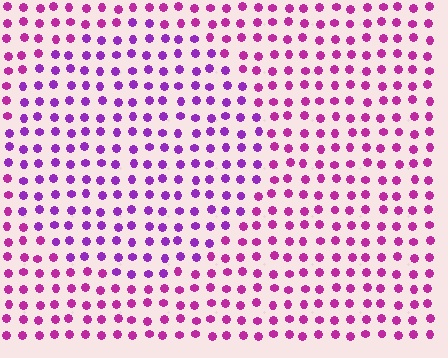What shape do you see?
I see a circle.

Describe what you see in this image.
The image is filled with small magenta elements in a uniform arrangement. A circle-shaped region is visible where the elements are tinted to a slightly different hue, forming a subtle color boundary.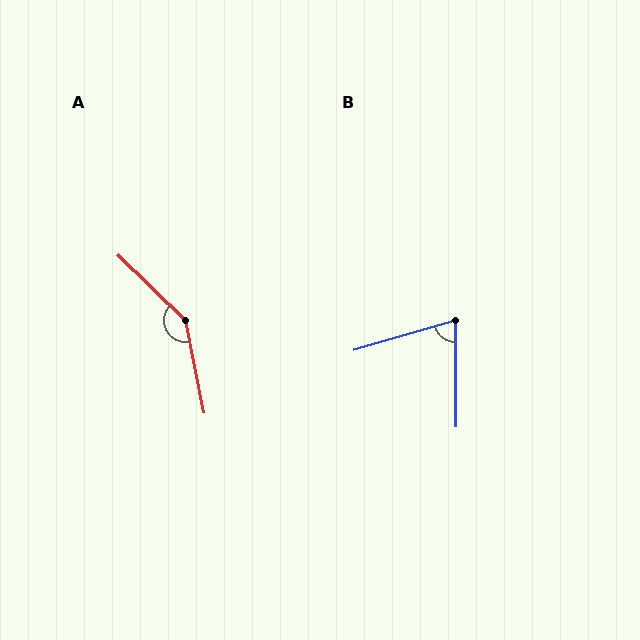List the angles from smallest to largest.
B (74°), A (145°).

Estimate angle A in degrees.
Approximately 145 degrees.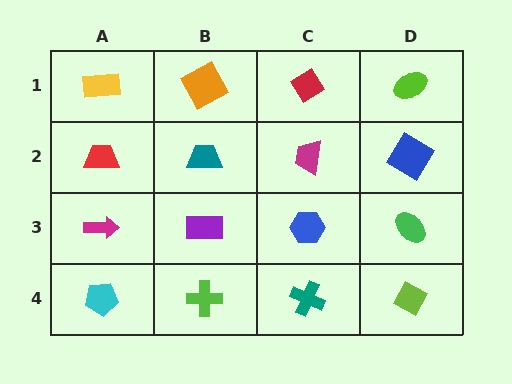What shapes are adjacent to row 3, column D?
A blue diamond (row 2, column D), a lime diamond (row 4, column D), a blue hexagon (row 3, column C).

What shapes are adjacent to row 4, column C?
A blue hexagon (row 3, column C), a lime cross (row 4, column B), a lime diamond (row 4, column D).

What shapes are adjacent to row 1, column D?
A blue diamond (row 2, column D), a red diamond (row 1, column C).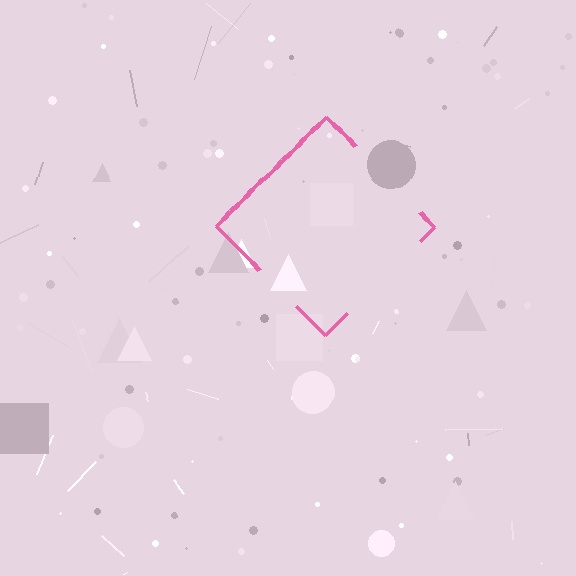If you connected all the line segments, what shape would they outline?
They would outline a diamond.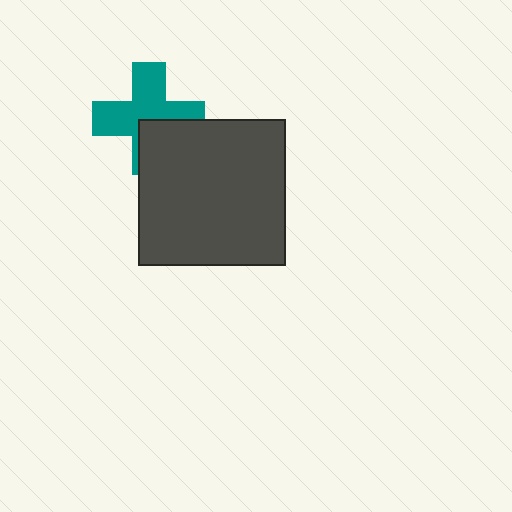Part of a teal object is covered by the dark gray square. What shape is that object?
It is a cross.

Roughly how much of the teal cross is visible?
Most of it is visible (roughly 67%).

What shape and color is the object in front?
The object in front is a dark gray square.